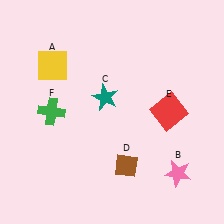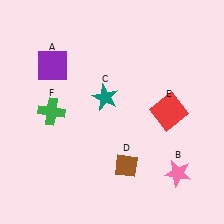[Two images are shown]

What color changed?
The square (A) changed from yellow in Image 1 to purple in Image 2.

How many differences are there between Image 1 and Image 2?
There is 1 difference between the two images.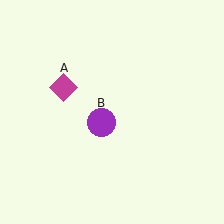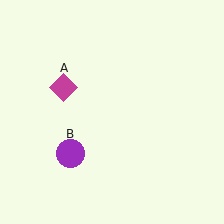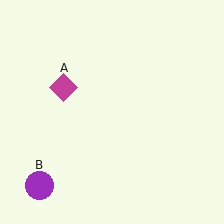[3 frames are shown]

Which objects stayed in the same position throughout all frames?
Magenta diamond (object A) remained stationary.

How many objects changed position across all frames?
1 object changed position: purple circle (object B).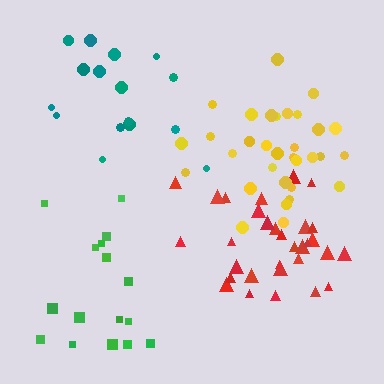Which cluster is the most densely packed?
Yellow.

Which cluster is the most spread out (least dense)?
Teal.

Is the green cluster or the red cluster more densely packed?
Red.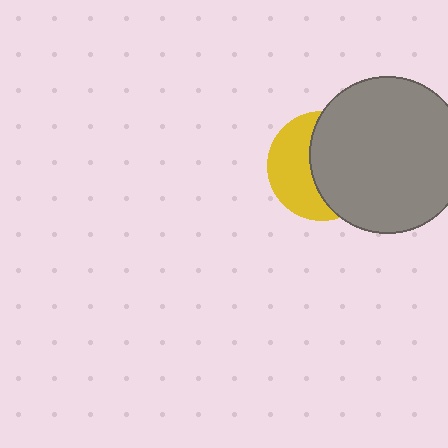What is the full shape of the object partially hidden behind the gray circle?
The partially hidden object is a yellow circle.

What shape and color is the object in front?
The object in front is a gray circle.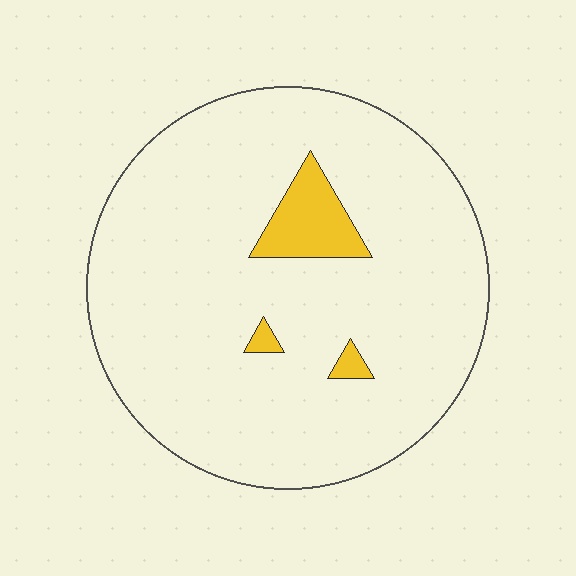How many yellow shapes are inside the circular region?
3.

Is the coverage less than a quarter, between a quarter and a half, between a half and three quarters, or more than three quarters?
Less than a quarter.